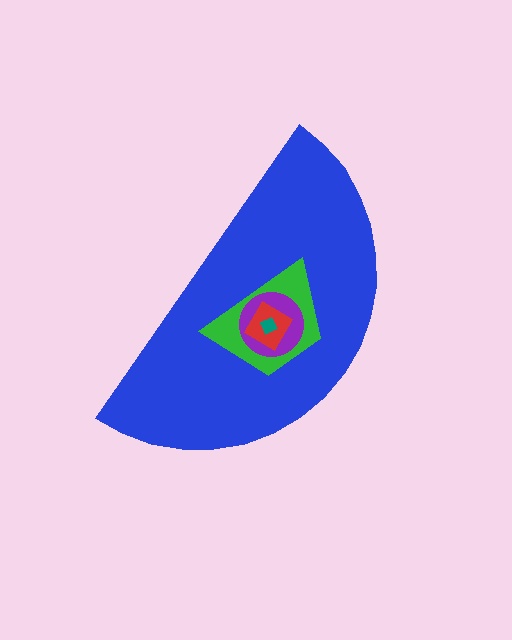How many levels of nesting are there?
5.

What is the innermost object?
The teal square.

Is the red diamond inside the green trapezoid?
Yes.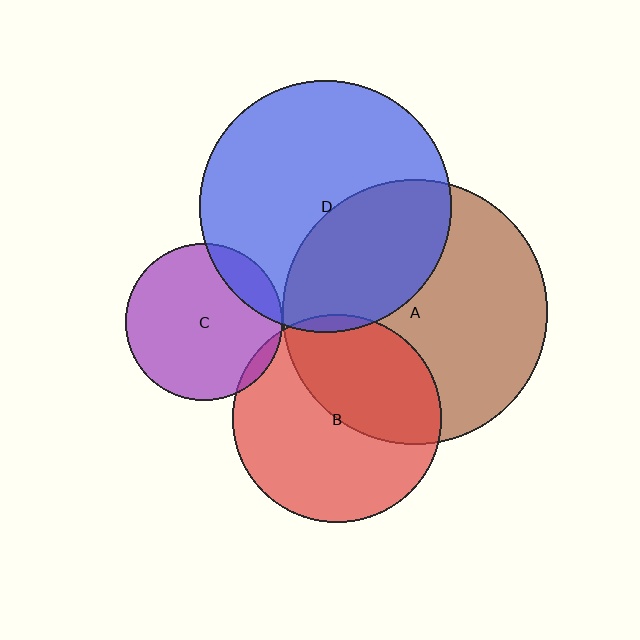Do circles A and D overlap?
Yes.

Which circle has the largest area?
Circle A (brown).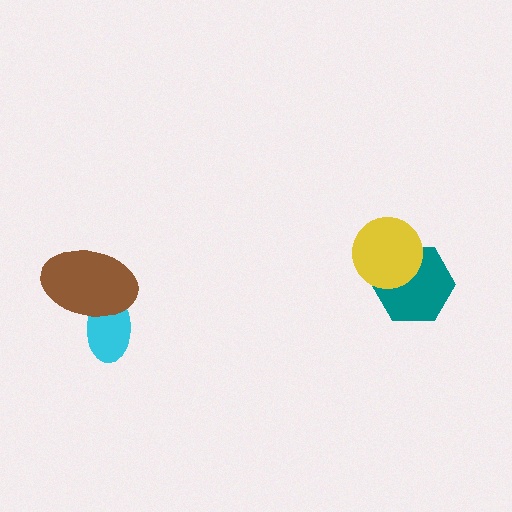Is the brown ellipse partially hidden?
No, no other shape covers it.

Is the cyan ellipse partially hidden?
Yes, it is partially covered by another shape.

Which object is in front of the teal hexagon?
The yellow circle is in front of the teal hexagon.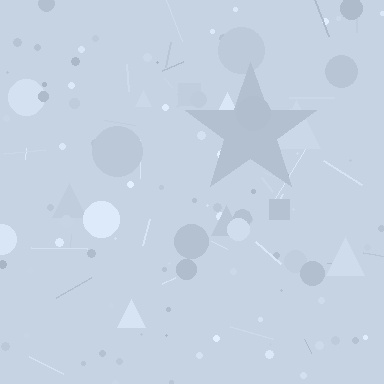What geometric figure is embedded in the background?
A star is embedded in the background.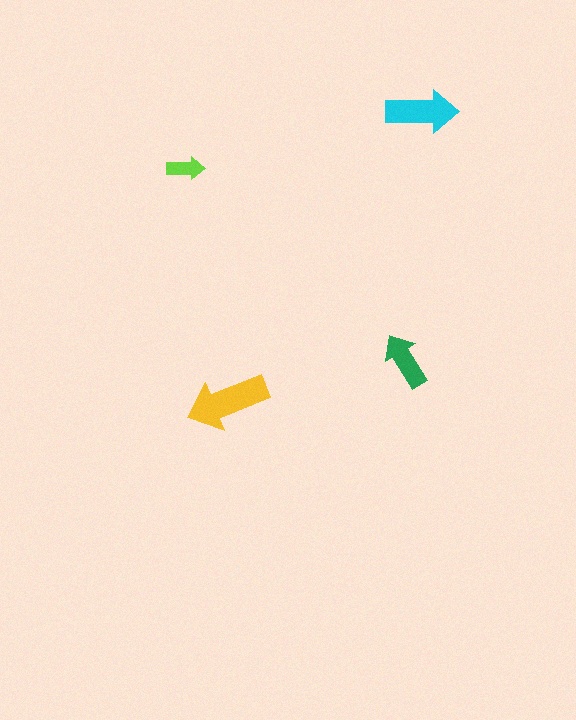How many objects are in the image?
There are 4 objects in the image.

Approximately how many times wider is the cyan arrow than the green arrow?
About 1.5 times wider.